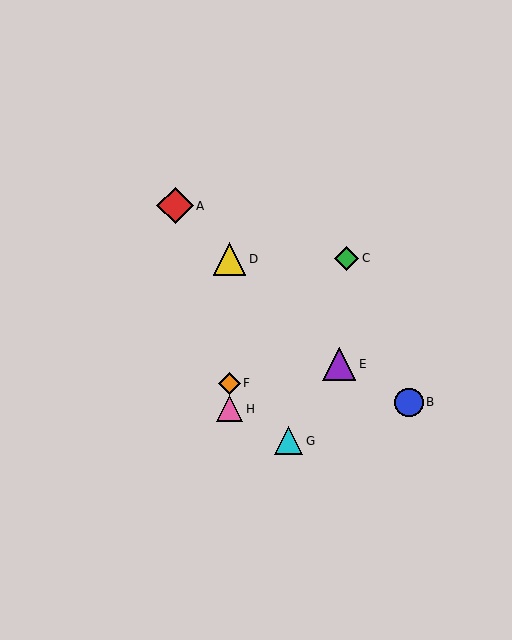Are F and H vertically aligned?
Yes, both are at x≈229.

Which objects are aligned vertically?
Objects D, F, H are aligned vertically.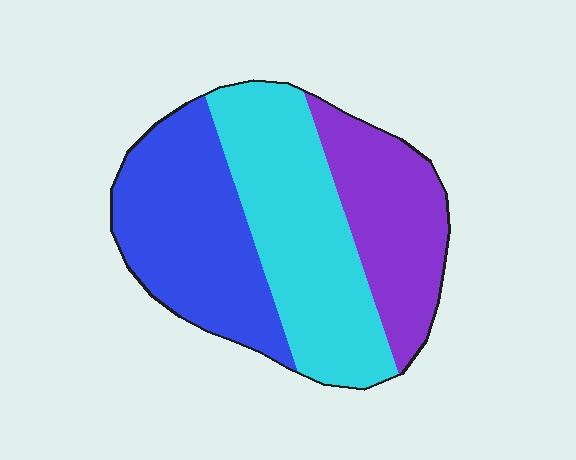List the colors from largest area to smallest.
From largest to smallest: cyan, blue, purple.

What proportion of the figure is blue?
Blue takes up about one third (1/3) of the figure.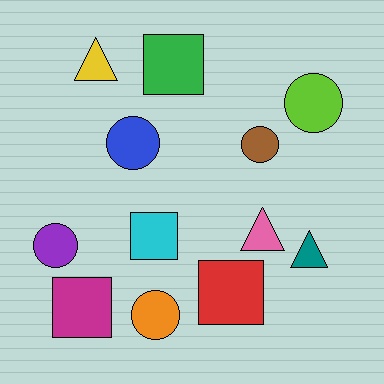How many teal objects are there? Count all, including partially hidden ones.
There is 1 teal object.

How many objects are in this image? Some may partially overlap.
There are 12 objects.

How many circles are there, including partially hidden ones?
There are 5 circles.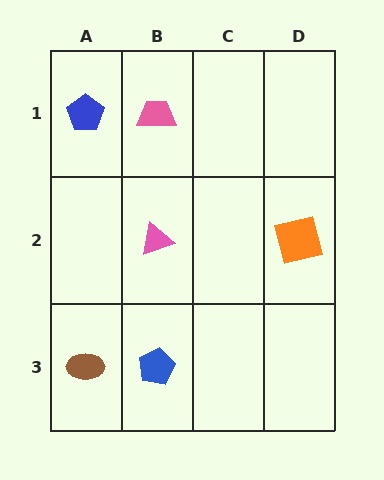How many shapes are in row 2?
2 shapes.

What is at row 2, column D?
An orange square.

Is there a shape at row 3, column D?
No, that cell is empty.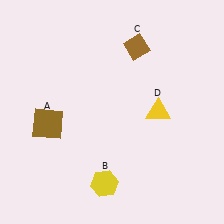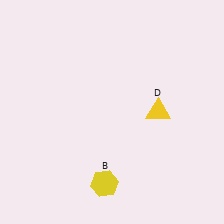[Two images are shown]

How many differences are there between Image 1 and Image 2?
There are 2 differences between the two images.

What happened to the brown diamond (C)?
The brown diamond (C) was removed in Image 2. It was in the top-right area of Image 1.